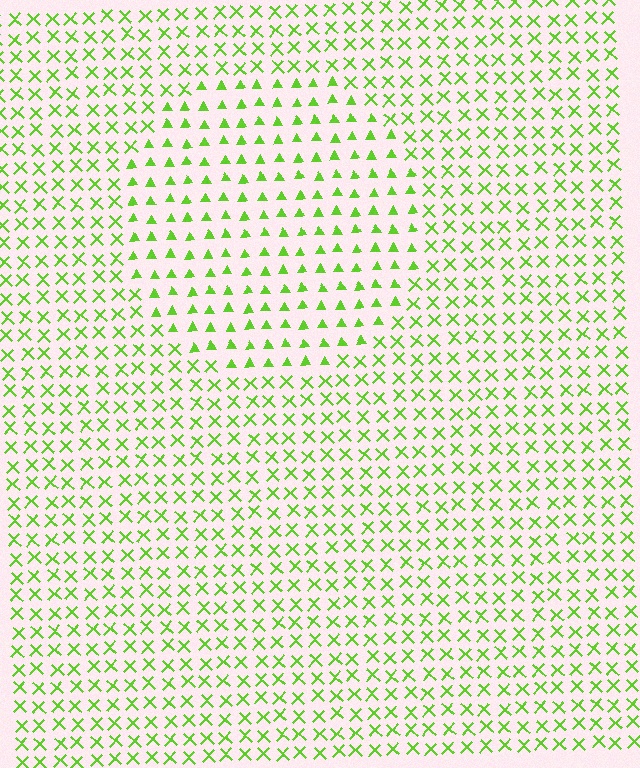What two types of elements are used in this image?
The image uses triangles inside the circle region and X marks outside it.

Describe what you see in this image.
The image is filled with small lime elements arranged in a uniform grid. A circle-shaped region contains triangles, while the surrounding area contains X marks. The boundary is defined purely by the change in element shape.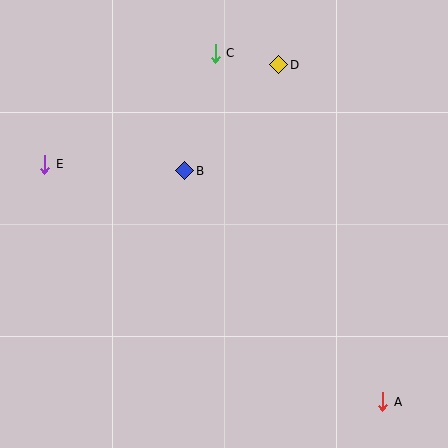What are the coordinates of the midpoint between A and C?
The midpoint between A and C is at (299, 227).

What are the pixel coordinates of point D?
Point D is at (279, 65).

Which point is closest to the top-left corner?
Point E is closest to the top-left corner.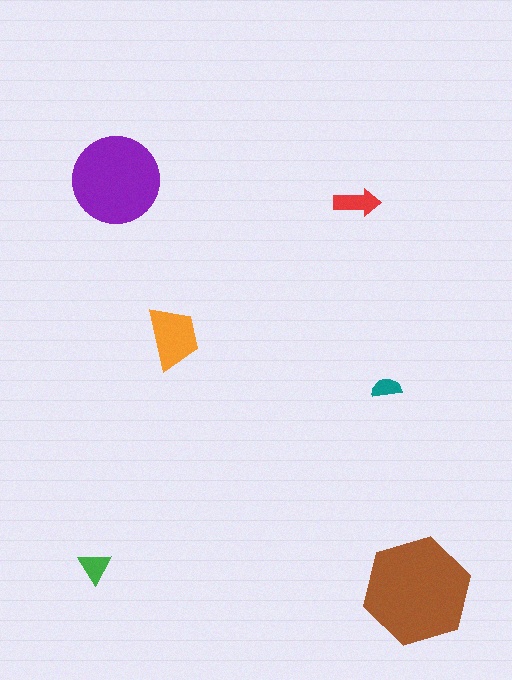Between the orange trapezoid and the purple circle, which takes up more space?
The purple circle.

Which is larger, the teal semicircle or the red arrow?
The red arrow.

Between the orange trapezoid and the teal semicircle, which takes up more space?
The orange trapezoid.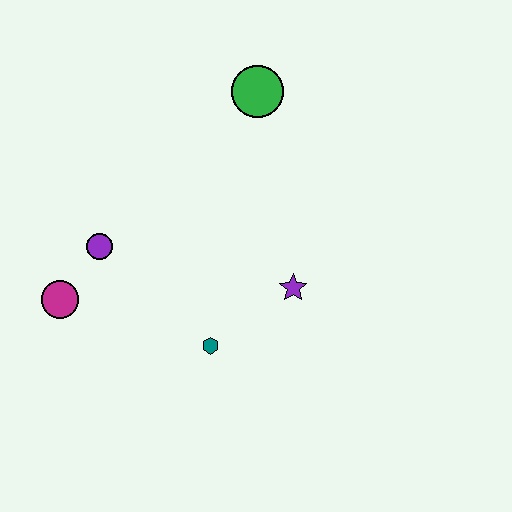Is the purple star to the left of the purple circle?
No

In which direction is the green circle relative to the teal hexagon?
The green circle is above the teal hexagon.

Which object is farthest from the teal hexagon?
The green circle is farthest from the teal hexagon.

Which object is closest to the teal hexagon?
The purple star is closest to the teal hexagon.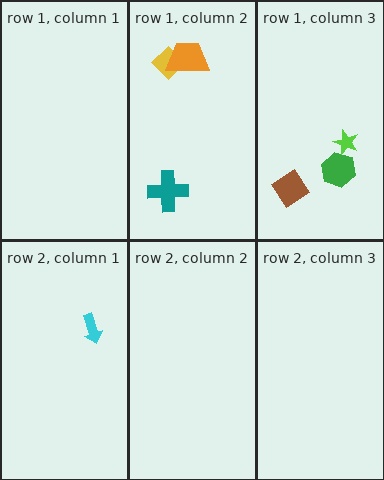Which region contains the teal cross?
The row 1, column 2 region.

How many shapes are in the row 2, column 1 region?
1.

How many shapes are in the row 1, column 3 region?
3.